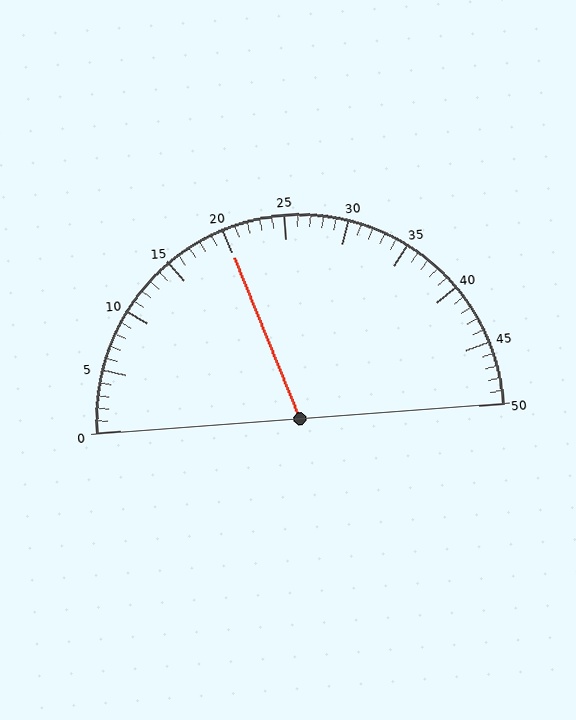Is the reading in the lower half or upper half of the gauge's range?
The reading is in the lower half of the range (0 to 50).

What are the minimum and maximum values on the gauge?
The gauge ranges from 0 to 50.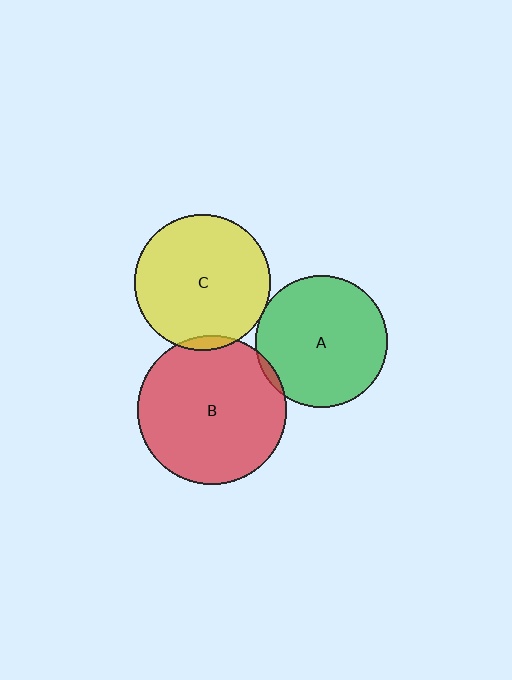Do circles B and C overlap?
Yes.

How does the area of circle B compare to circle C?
Approximately 1.2 times.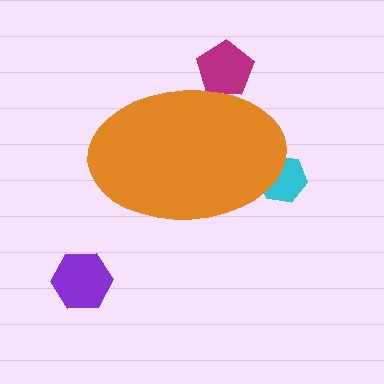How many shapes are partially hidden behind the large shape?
2 shapes are partially hidden.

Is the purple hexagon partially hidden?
No, the purple hexagon is fully visible.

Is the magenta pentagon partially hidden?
Yes, the magenta pentagon is partially hidden behind the orange ellipse.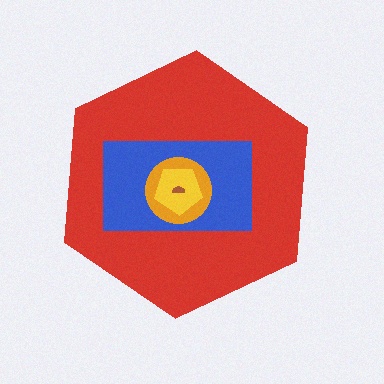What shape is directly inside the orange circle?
The yellow pentagon.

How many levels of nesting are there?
5.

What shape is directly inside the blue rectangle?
The orange circle.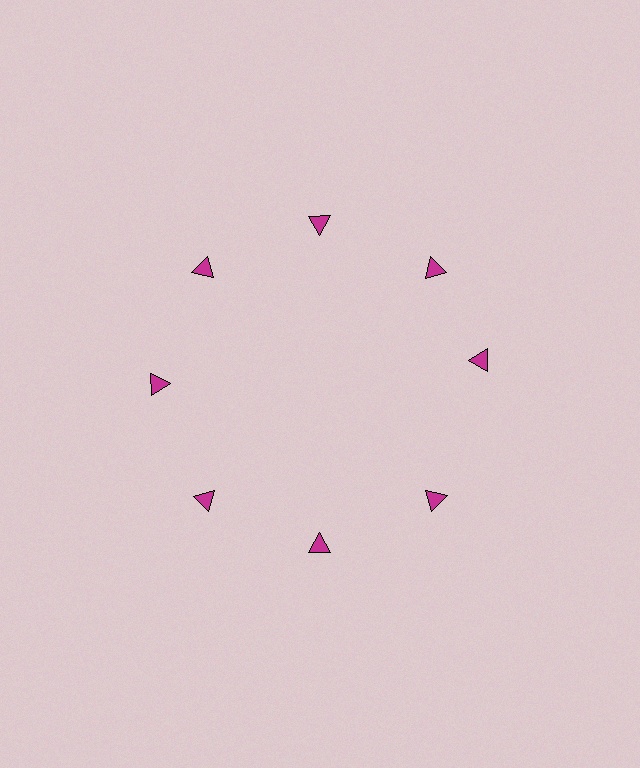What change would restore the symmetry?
The symmetry would be restored by rotating it back into even spacing with its neighbors so that all 8 triangles sit at equal angles and equal distance from the center.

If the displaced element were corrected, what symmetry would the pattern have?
It would have 8-fold rotational symmetry — the pattern would map onto itself every 45 degrees.